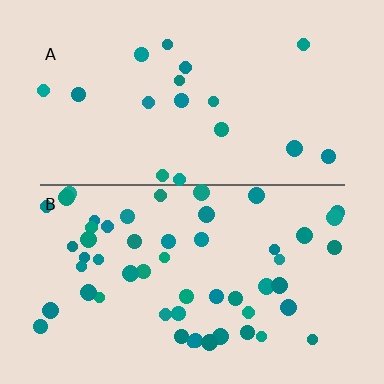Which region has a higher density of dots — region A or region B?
B (the bottom).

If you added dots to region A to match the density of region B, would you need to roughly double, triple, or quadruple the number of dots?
Approximately triple.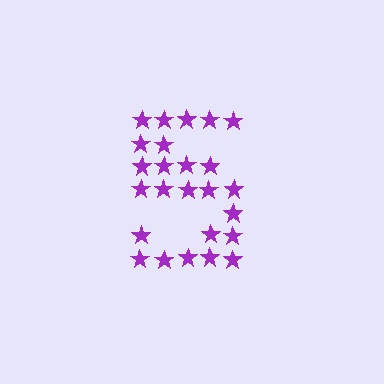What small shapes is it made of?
It is made of small stars.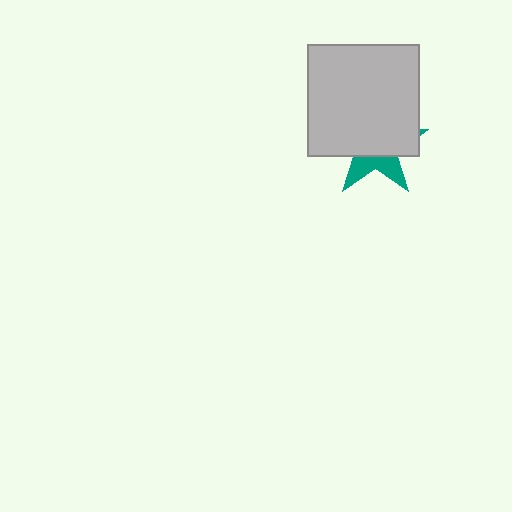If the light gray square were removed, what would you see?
You would see the complete teal star.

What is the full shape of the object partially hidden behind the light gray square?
The partially hidden object is a teal star.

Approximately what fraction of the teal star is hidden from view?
Roughly 67% of the teal star is hidden behind the light gray square.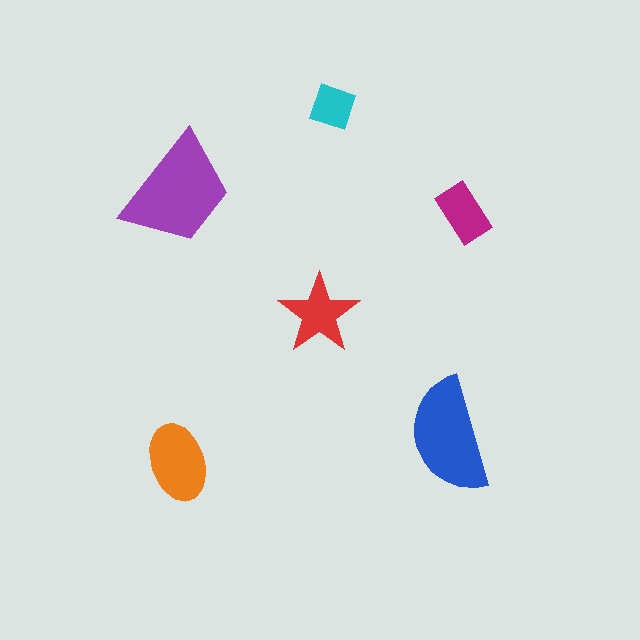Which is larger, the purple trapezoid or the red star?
The purple trapezoid.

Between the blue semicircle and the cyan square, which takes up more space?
The blue semicircle.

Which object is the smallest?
The cyan square.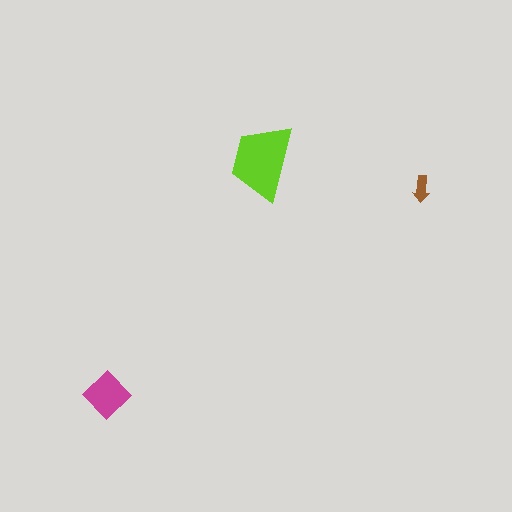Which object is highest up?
The lime trapezoid is topmost.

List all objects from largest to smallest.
The lime trapezoid, the magenta diamond, the brown arrow.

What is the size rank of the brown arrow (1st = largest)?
3rd.